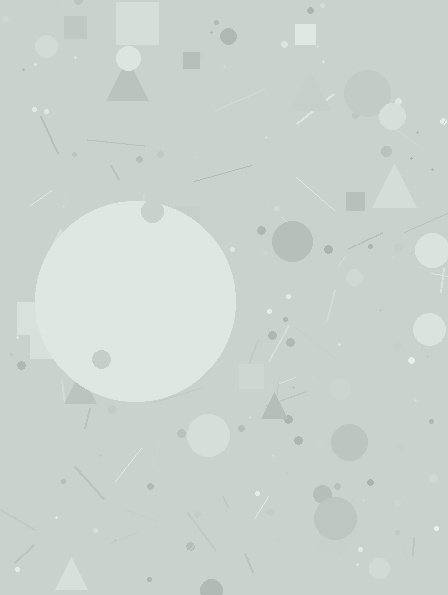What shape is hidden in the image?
A circle is hidden in the image.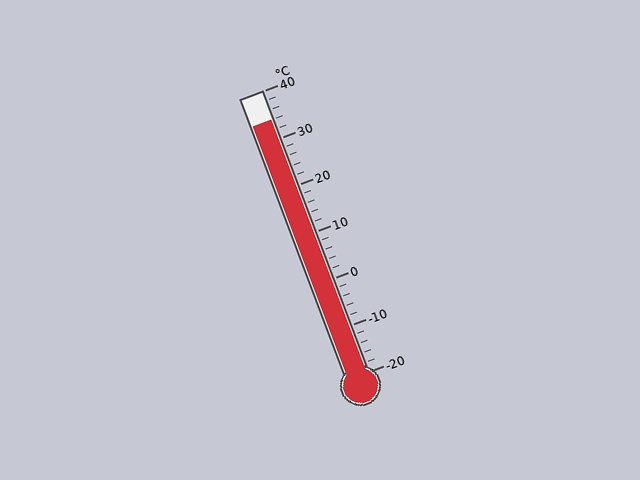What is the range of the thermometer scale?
The thermometer scale ranges from -20°C to 40°C.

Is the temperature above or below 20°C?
The temperature is above 20°C.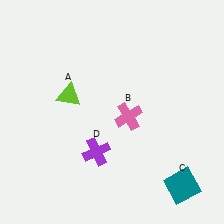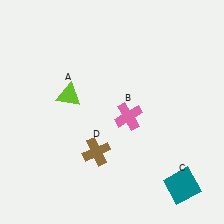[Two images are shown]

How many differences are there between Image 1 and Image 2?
There is 1 difference between the two images.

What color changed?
The cross (D) changed from purple in Image 1 to brown in Image 2.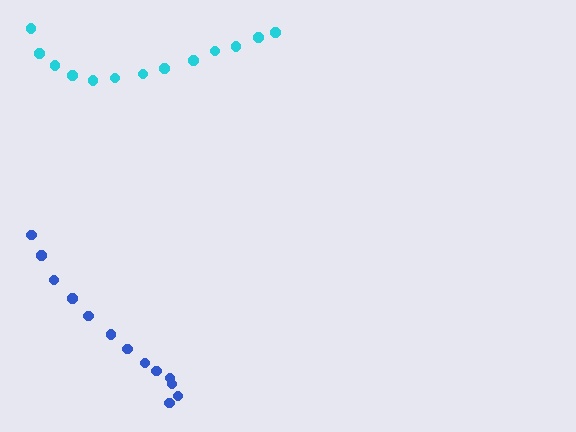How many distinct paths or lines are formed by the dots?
There are 2 distinct paths.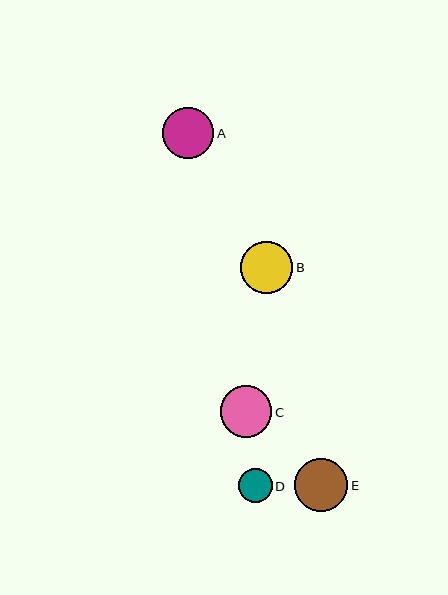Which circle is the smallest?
Circle D is the smallest with a size of approximately 34 pixels.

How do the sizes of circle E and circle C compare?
Circle E and circle C are approximately the same size.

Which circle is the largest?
Circle E is the largest with a size of approximately 53 pixels.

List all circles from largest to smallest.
From largest to smallest: E, B, C, A, D.